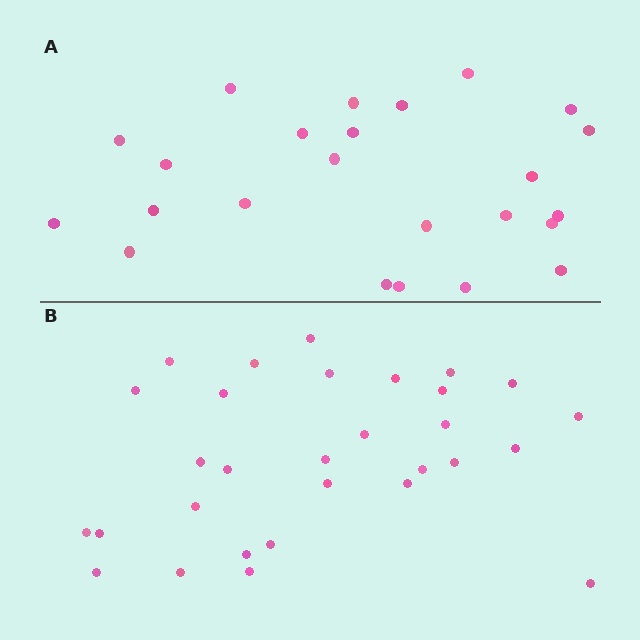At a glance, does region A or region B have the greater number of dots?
Region B (the bottom region) has more dots.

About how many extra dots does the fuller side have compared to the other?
Region B has about 6 more dots than region A.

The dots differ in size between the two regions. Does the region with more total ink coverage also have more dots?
No. Region A has more total ink coverage because its dots are larger, but region B actually contains more individual dots. Total area can be misleading — the number of items is what matters here.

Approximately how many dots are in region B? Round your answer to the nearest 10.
About 30 dots.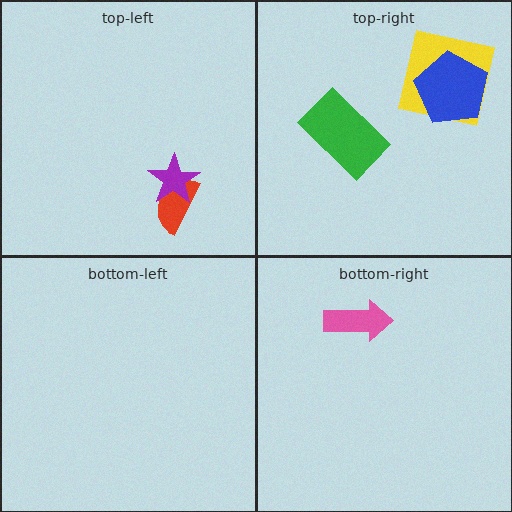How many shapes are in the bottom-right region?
1.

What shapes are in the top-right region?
The green rectangle, the yellow square, the blue pentagon.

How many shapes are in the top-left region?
2.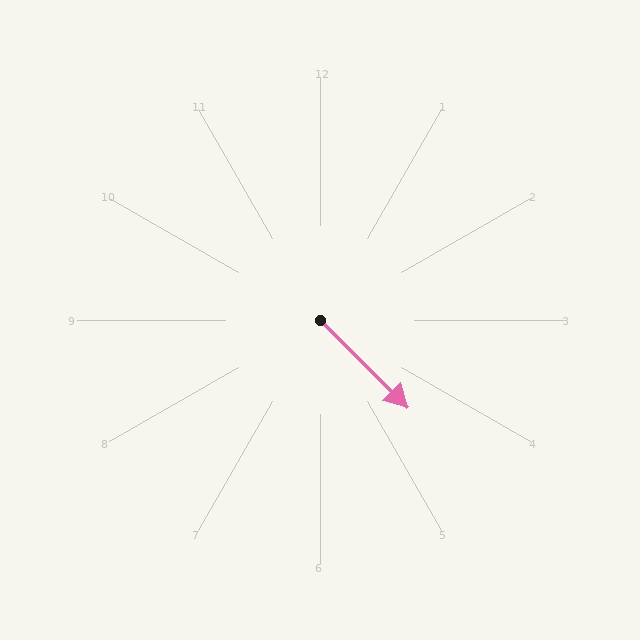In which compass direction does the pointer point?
Southeast.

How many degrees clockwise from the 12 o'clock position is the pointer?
Approximately 135 degrees.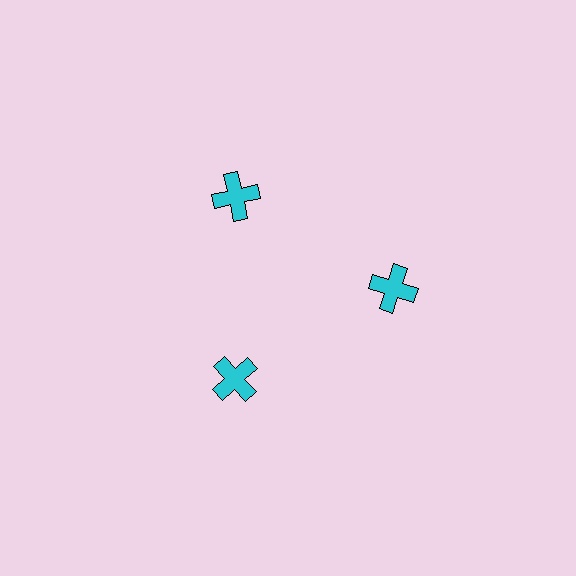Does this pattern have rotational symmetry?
Yes, this pattern has 3-fold rotational symmetry. It looks the same after rotating 120 degrees around the center.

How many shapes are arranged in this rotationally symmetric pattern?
There are 3 shapes, arranged in 3 groups of 1.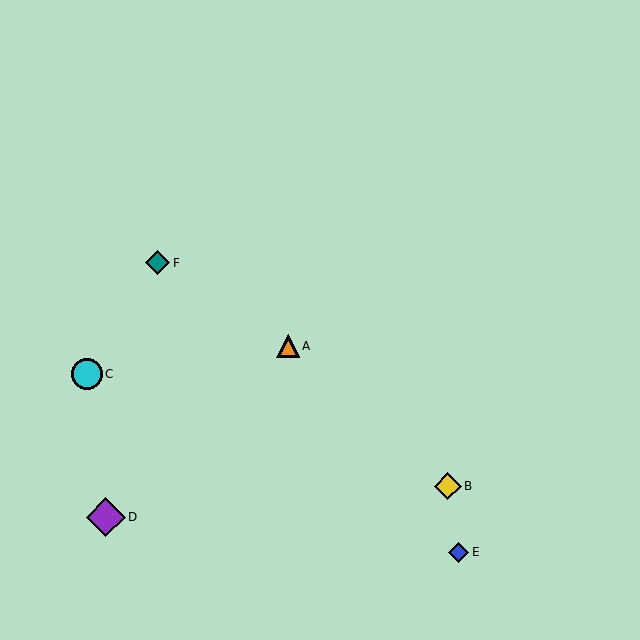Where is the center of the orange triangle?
The center of the orange triangle is at (288, 346).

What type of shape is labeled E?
Shape E is a blue diamond.